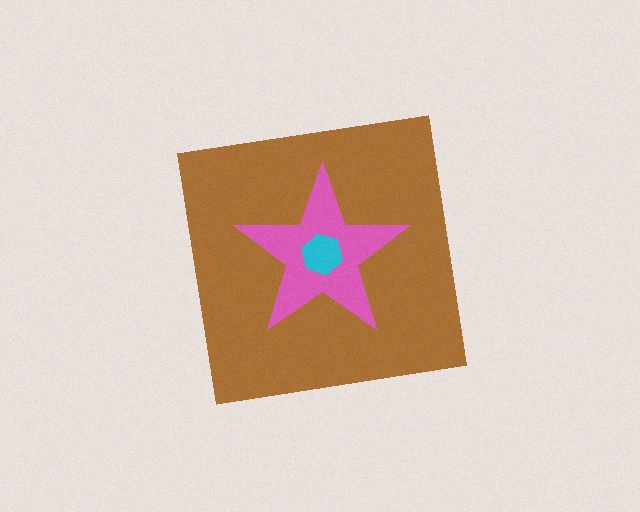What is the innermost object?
The cyan hexagon.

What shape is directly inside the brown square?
The pink star.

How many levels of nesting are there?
3.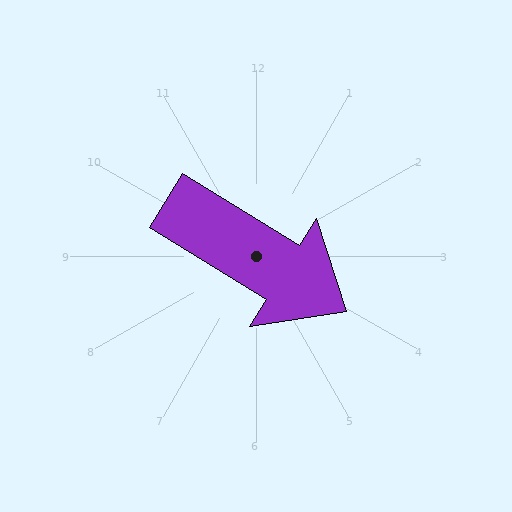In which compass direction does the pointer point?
Southeast.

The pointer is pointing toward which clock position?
Roughly 4 o'clock.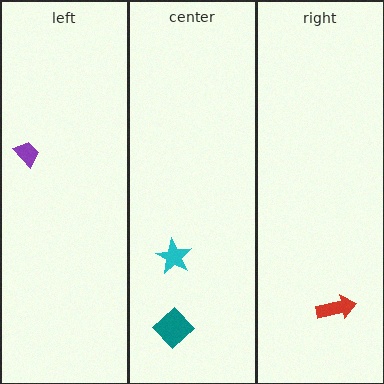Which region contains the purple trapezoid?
The left region.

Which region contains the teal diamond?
The center region.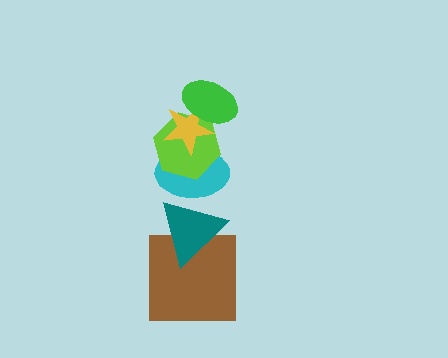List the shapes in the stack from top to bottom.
From top to bottom: the green ellipse, the yellow star, the lime hexagon, the cyan ellipse, the teal triangle, the brown square.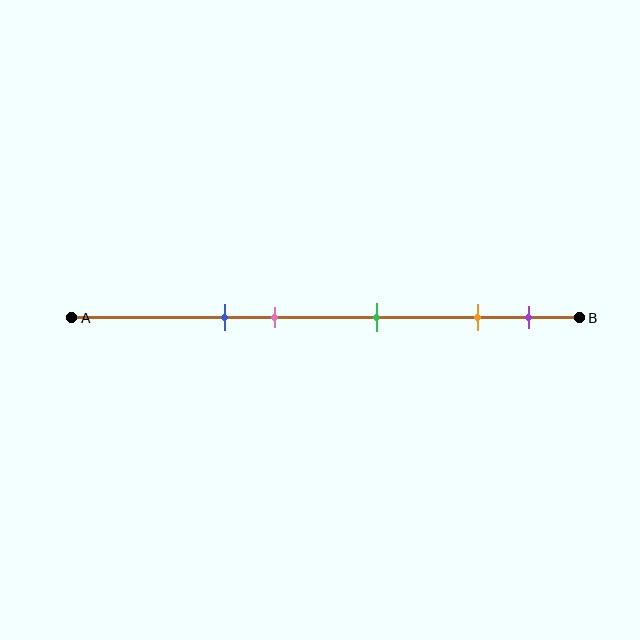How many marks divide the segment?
There are 5 marks dividing the segment.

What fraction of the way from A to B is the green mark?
The green mark is approximately 60% (0.6) of the way from A to B.